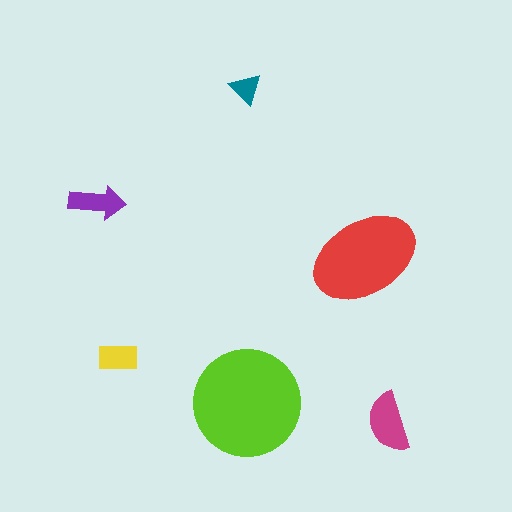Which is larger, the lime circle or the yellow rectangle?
The lime circle.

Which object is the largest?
The lime circle.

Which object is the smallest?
The teal triangle.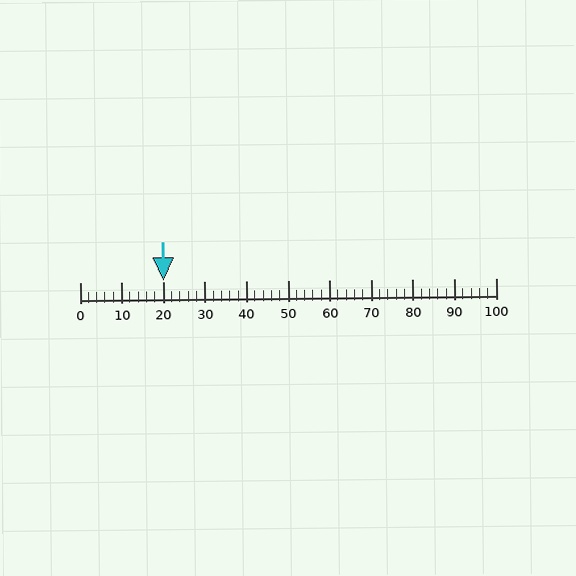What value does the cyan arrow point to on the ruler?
The cyan arrow points to approximately 20.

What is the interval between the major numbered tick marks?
The major tick marks are spaced 10 units apart.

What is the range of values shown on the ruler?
The ruler shows values from 0 to 100.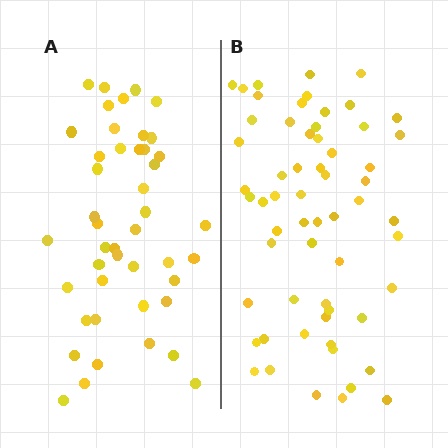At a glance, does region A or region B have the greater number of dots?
Region B (the right region) has more dots.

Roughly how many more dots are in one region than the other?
Region B has approximately 15 more dots than region A.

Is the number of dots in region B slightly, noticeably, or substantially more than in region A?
Region B has noticeably more, but not dramatically so. The ratio is roughly 1.3 to 1.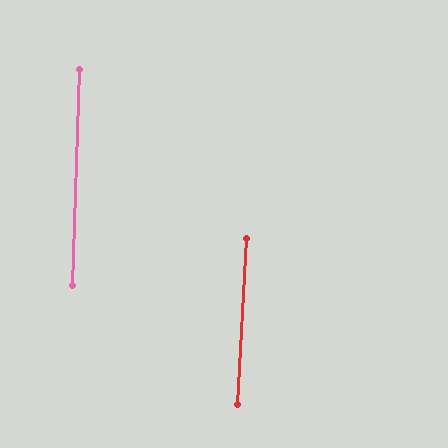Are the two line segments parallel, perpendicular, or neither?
Parallel — their directions differ by only 1.5°.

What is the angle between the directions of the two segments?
Approximately 1 degree.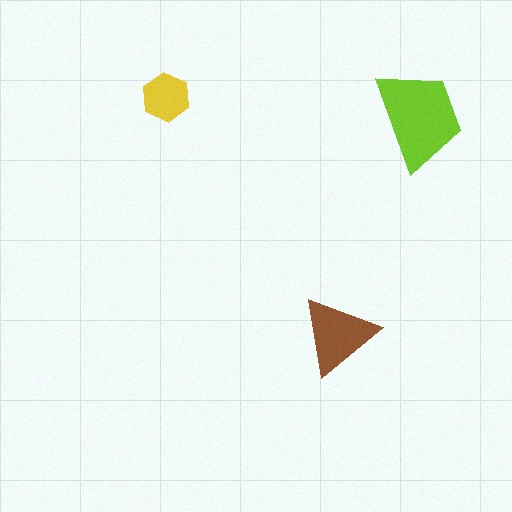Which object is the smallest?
The yellow hexagon.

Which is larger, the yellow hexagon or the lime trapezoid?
The lime trapezoid.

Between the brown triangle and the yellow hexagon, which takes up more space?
The brown triangle.